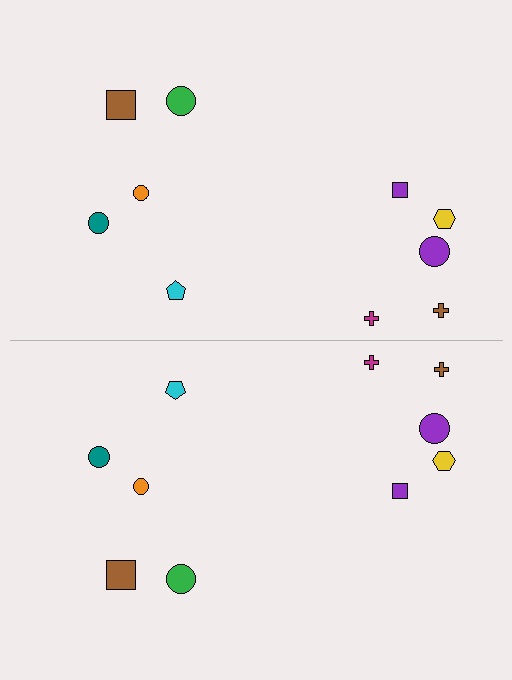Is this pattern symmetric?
Yes, this pattern has bilateral (reflection) symmetry.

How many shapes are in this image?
There are 20 shapes in this image.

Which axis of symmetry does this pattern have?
The pattern has a horizontal axis of symmetry running through the center of the image.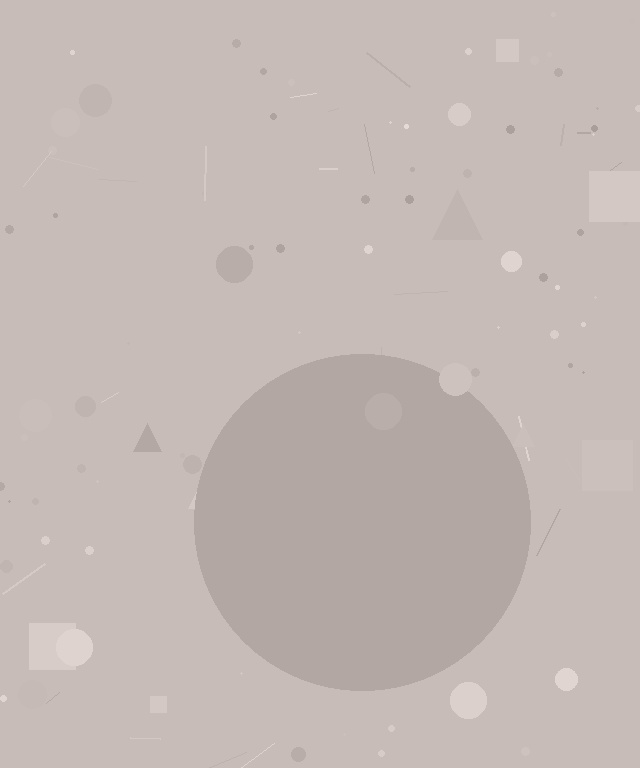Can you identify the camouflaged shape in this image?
The camouflaged shape is a circle.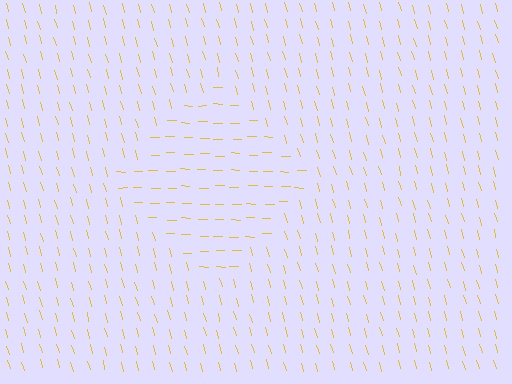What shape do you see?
I see a diamond.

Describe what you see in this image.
The image is filled with small yellow line segments. A diamond region in the image has lines oriented differently from the surrounding lines, creating a visible texture boundary.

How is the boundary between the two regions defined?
The boundary is defined purely by a change in line orientation (approximately 74 degrees difference). All lines are the same color and thickness.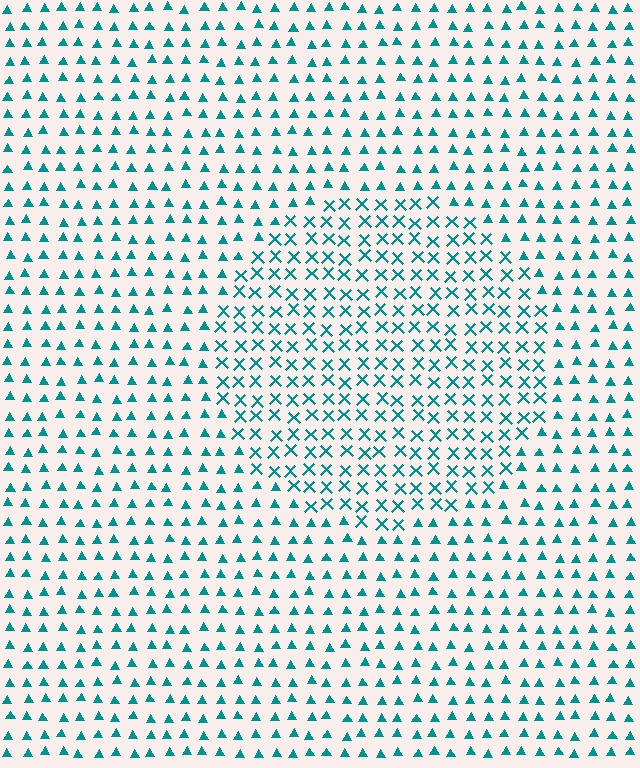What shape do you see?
I see a circle.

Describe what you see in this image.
The image is filled with small teal elements arranged in a uniform grid. A circle-shaped region contains X marks, while the surrounding area contains triangles. The boundary is defined purely by the change in element shape.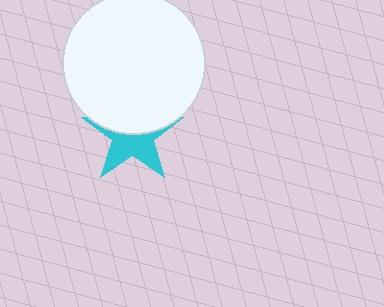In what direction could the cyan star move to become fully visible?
The cyan star could move down. That would shift it out from behind the white circle entirely.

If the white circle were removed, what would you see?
You would see the complete cyan star.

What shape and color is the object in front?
The object in front is a white circle.